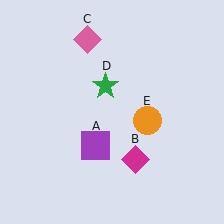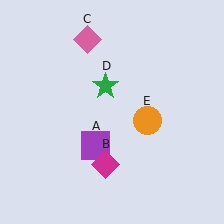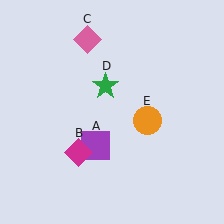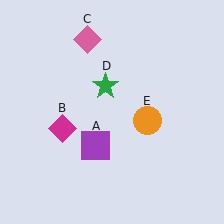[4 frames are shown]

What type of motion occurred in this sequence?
The magenta diamond (object B) rotated clockwise around the center of the scene.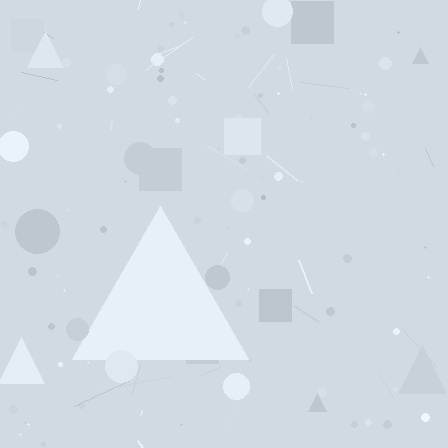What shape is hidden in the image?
A triangle is hidden in the image.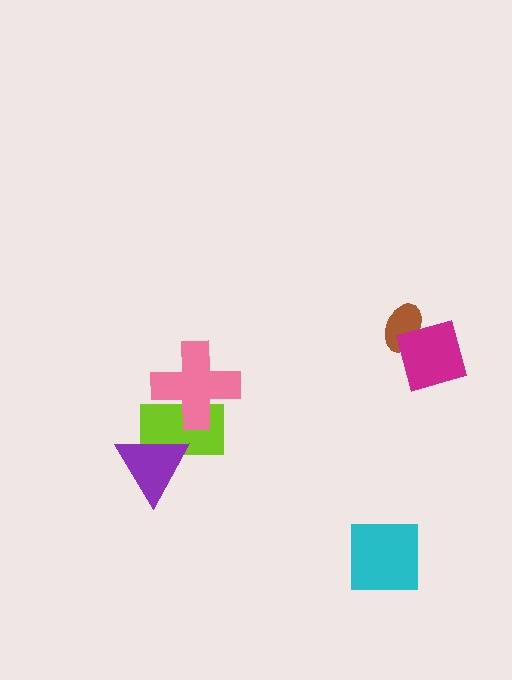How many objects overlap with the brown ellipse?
1 object overlaps with the brown ellipse.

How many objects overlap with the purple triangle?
1 object overlaps with the purple triangle.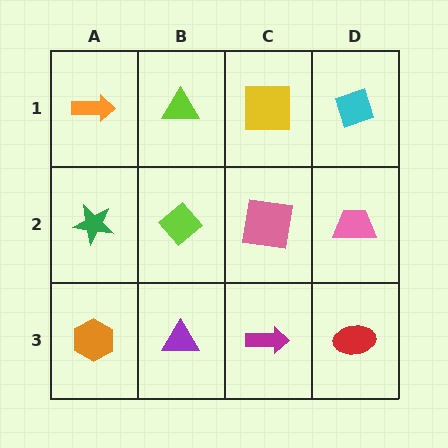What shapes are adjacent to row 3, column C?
A pink square (row 2, column C), a purple triangle (row 3, column B), a red ellipse (row 3, column D).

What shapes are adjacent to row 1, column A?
A green star (row 2, column A), a lime triangle (row 1, column B).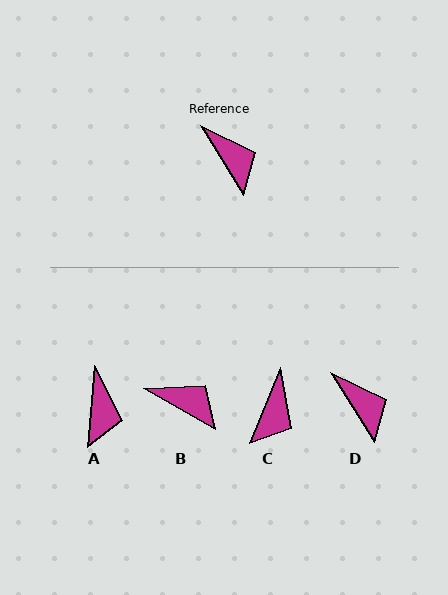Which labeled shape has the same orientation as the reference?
D.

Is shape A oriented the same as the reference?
No, it is off by about 37 degrees.